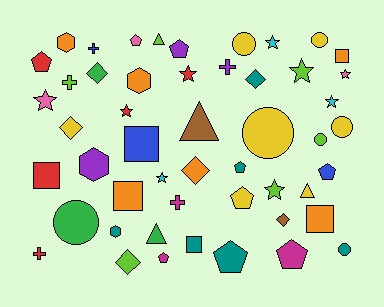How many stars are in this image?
There are 9 stars.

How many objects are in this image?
There are 50 objects.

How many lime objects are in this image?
There are 6 lime objects.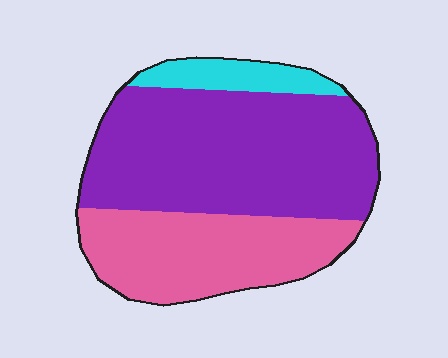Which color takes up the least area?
Cyan, at roughly 10%.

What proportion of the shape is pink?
Pink takes up about one third (1/3) of the shape.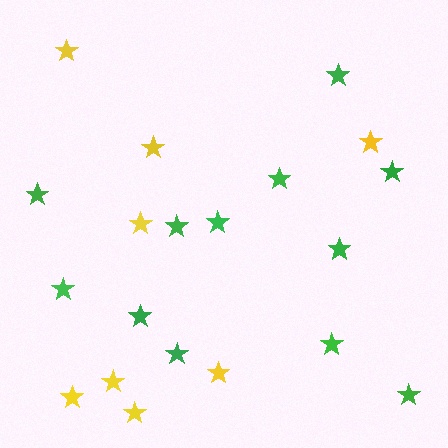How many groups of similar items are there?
There are 2 groups: one group of yellow stars (8) and one group of green stars (12).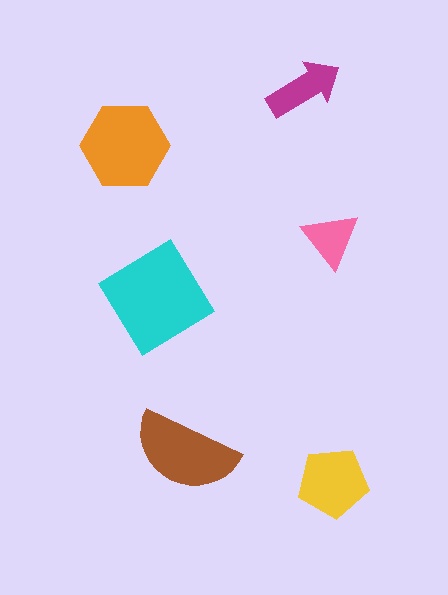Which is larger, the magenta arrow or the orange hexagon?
The orange hexagon.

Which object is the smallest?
The pink triangle.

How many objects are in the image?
There are 6 objects in the image.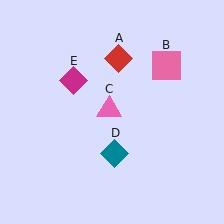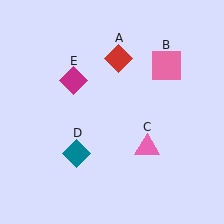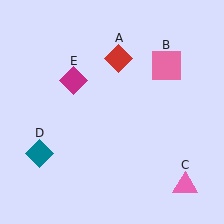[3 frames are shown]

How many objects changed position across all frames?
2 objects changed position: pink triangle (object C), teal diamond (object D).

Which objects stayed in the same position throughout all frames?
Red diamond (object A) and pink square (object B) and magenta diamond (object E) remained stationary.